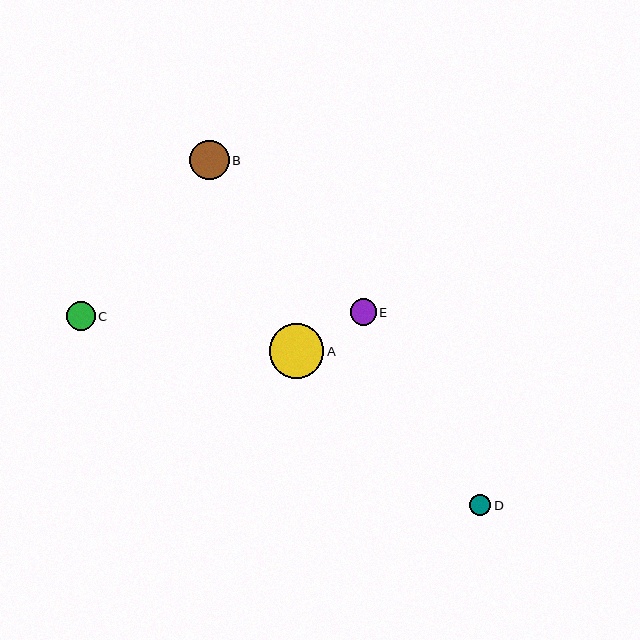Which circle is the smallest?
Circle D is the smallest with a size of approximately 21 pixels.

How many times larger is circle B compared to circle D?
Circle B is approximately 1.9 times the size of circle D.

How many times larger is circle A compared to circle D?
Circle A is approximately 2.6 times the size of circle D.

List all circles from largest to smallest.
From largest to smallest: A, B, C, E, D.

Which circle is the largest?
Circle A is the largest with a size of approximately 55 pixels.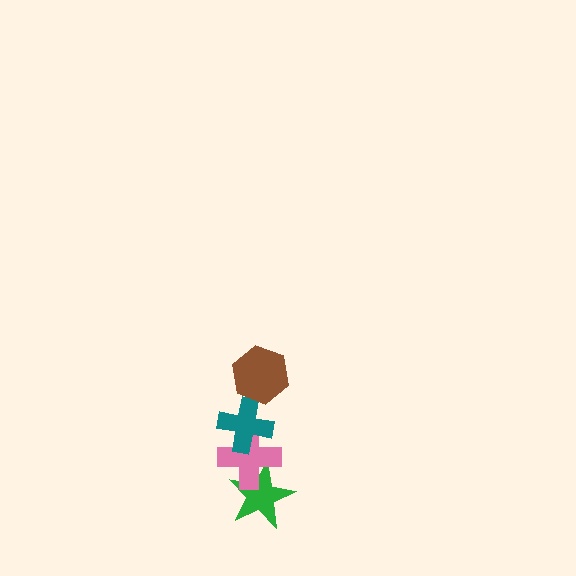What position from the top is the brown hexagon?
The brown hexagon is 1st from the top.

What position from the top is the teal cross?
The teal cross is 2nd from the top.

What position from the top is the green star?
The green star is 4th from the top.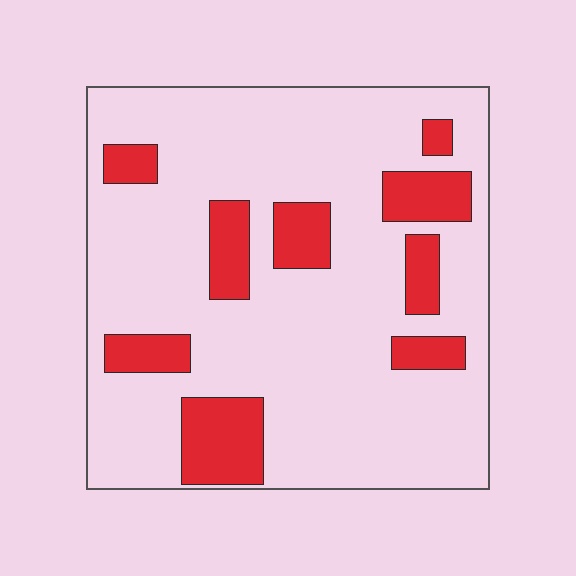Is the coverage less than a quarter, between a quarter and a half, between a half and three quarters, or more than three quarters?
Less than a quarter.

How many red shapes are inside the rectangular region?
9.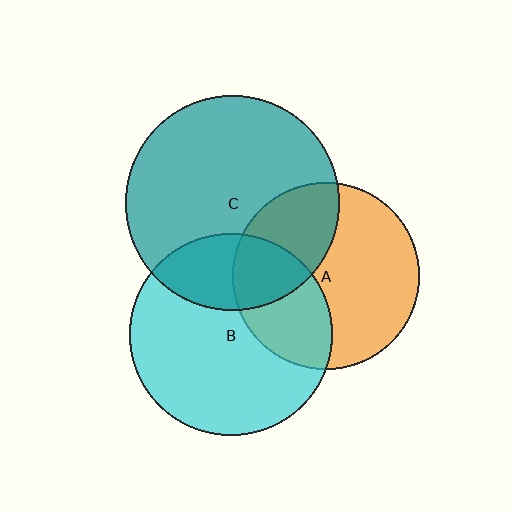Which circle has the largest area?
Circle C (teal).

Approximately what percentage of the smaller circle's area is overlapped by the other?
Approximately 35%.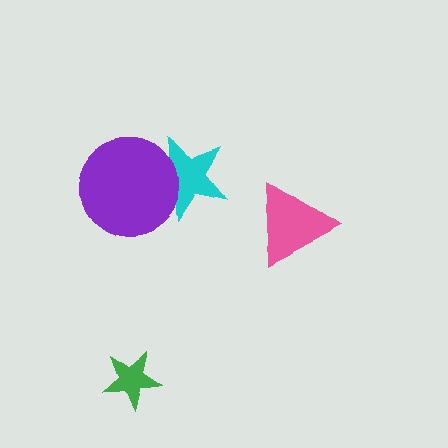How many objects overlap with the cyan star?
1 object overlaps with the cyan star.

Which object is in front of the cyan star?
The purple circle is in front of the cyan star.